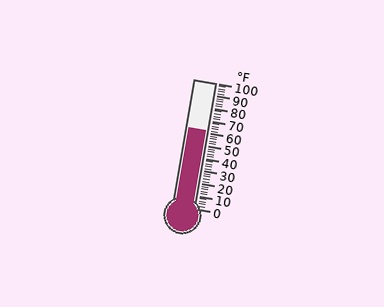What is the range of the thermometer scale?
The thermometer scale ranges from 0°F to 100°F.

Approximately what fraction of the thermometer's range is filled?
The thermometer is filled to approximately 60% of its range.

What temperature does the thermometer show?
The thermometer shows approximately 62°F.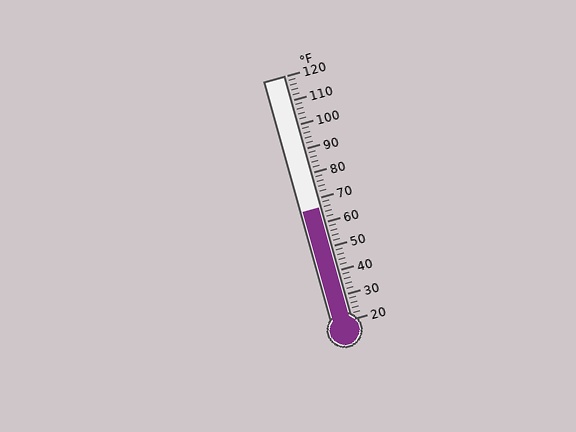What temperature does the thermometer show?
The thermometer shows approximately 66°F.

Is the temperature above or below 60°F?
The temperature is above 60°F.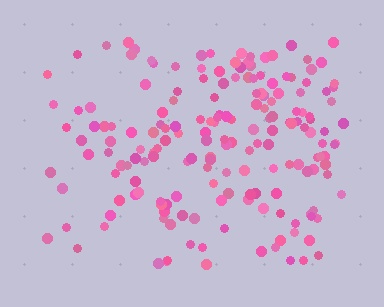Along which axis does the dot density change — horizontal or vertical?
Horizontal.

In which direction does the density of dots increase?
From left to right, with the right side densest.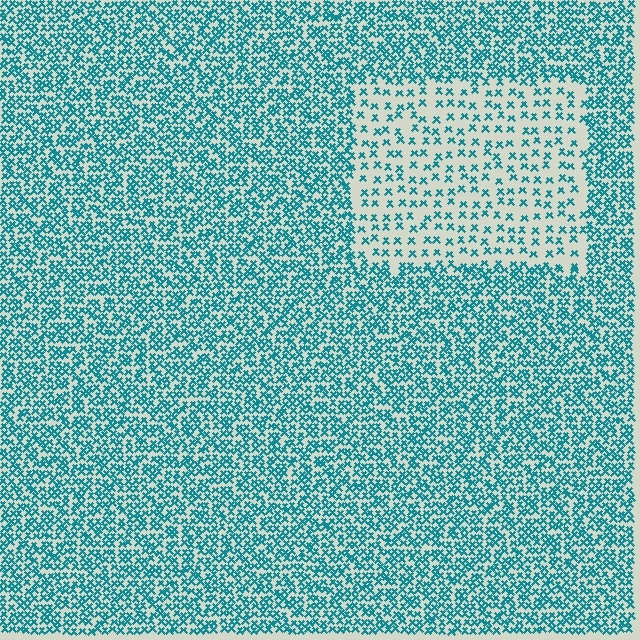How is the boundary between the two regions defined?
The boundary is defined by a change in element density (approximately 2.5x ratio). All elements are the same color, size, and shape.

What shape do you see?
I see a rectangle.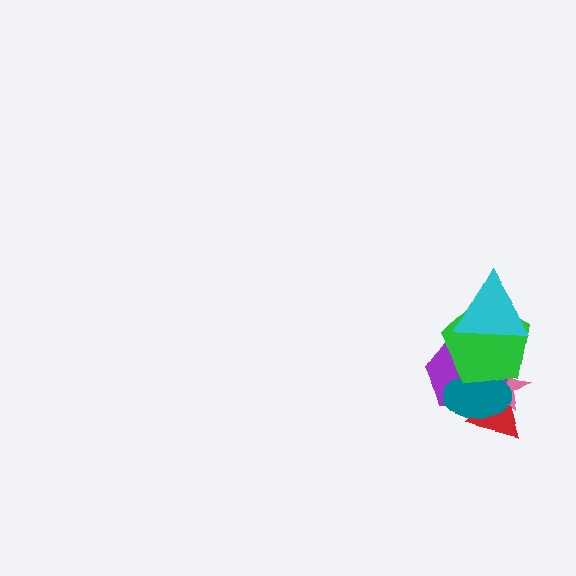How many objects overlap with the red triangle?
3 objects overlap with the red triangle.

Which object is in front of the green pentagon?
The cyan triangle is in front of the green pentagon.